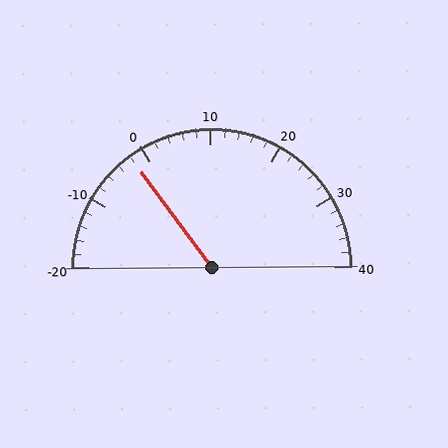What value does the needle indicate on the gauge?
The needle indicates approximately -2.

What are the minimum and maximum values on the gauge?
The gauge ranges from -20 to 40.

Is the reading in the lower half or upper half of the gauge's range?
The reading is in the lower half of the range (-20 to 40).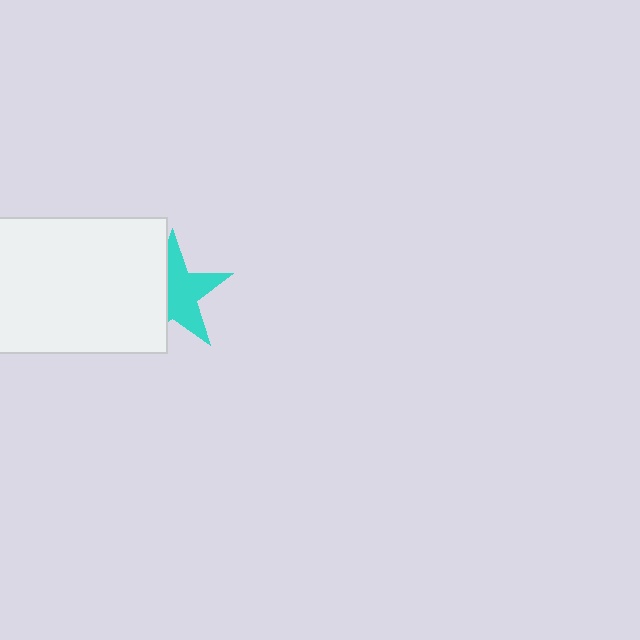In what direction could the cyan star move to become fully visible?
The cyan star could move right. That would shift it out from behind the white rectangle entirely.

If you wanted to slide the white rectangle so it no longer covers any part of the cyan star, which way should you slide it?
Slide it left — that is the most direct way to separate the two shapes.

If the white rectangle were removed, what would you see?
You would see the complete cyan star.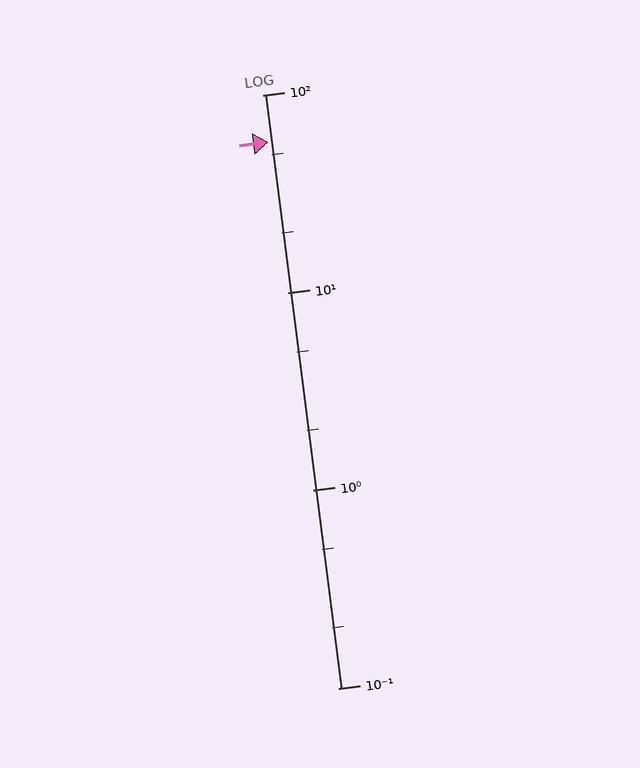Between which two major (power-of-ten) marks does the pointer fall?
The pointer is between 10 and 100.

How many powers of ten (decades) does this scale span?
The scale spans 3 decades, from 0.1 to 100.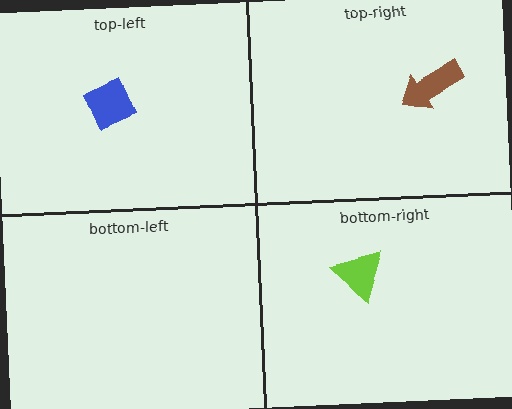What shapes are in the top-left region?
The blue diamond.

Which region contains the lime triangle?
The bottom-right region.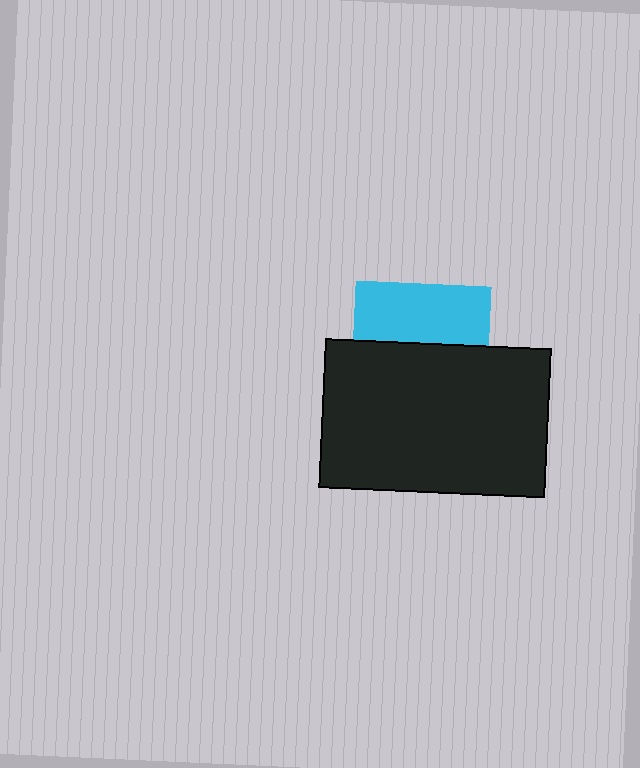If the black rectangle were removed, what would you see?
You would see the complete cyan square.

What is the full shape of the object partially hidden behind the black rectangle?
The partially hidden object is a cyan square.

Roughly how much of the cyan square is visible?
A small part of it is visible (roughly 43%).